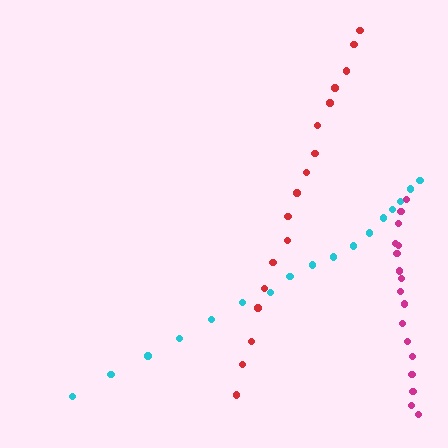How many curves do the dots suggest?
There are 3 distinct paths.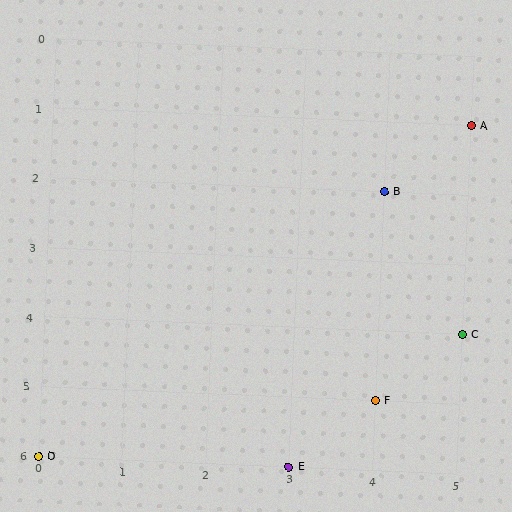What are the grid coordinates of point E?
Point E is at grid coordinates (3, 6).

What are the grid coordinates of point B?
Point B is at grid coordinates (4, 2).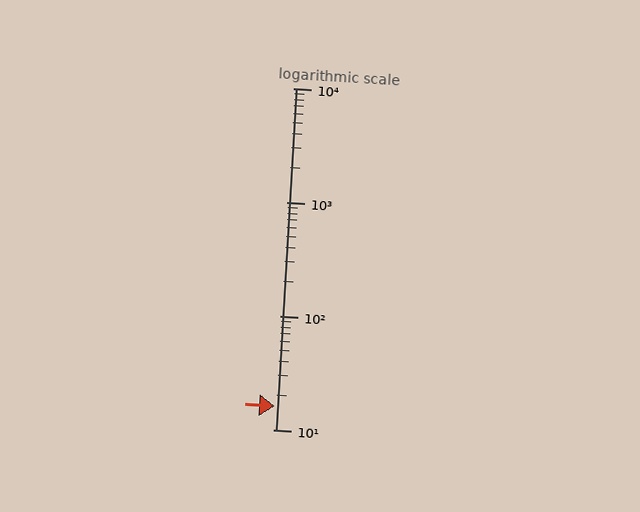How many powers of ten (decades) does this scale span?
The scale spans 3 decades, from 10 to 10000.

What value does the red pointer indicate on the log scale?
The pointer indicates approximately 16.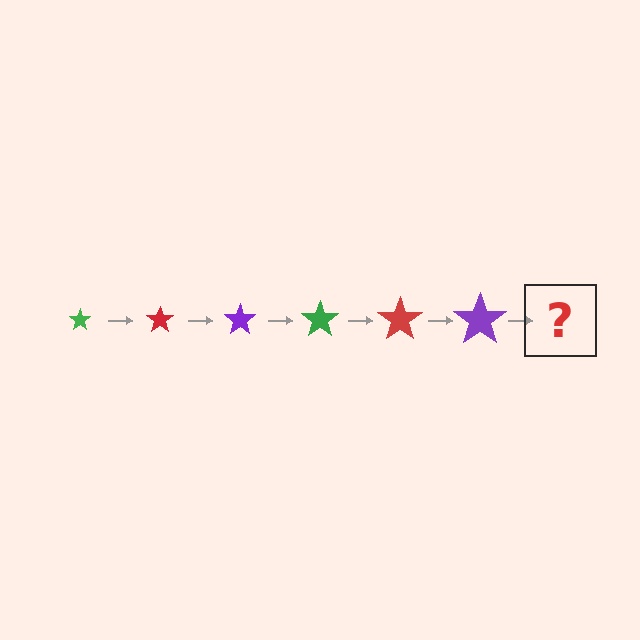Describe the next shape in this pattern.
It should be a green star, larger than the previous one.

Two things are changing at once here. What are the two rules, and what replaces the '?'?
The two rules are that the star grows larger each step and the color cycles through green, red, and purple. The '?' should be a green star, larger than the previous one.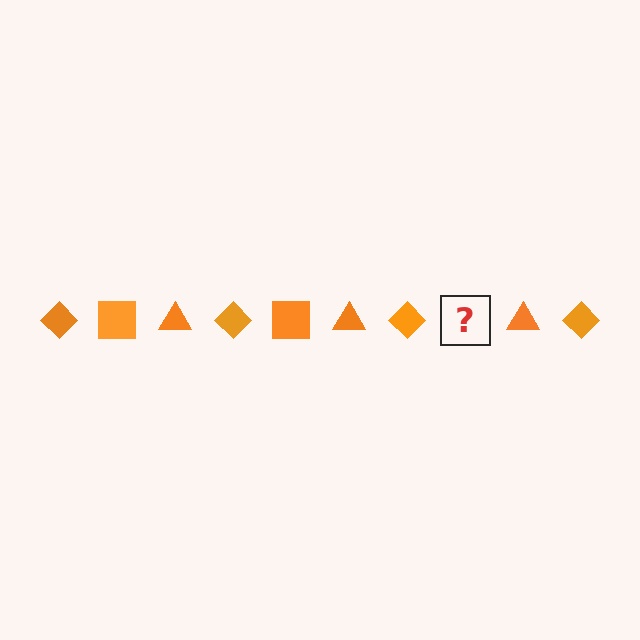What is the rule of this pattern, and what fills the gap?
The rule is that the pattern cycles through diamond, square, triangle shapes in orange. The gap should be filled with an orange square.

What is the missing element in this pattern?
The missing element is an orange square.